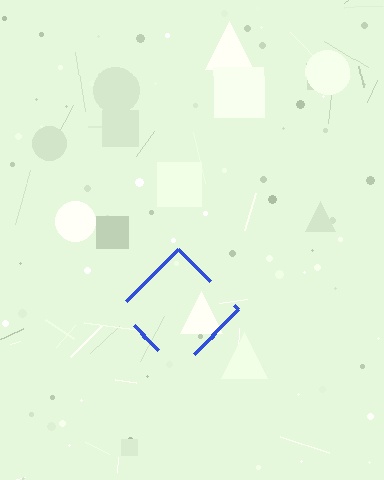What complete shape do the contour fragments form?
The contour fragments form a diamond.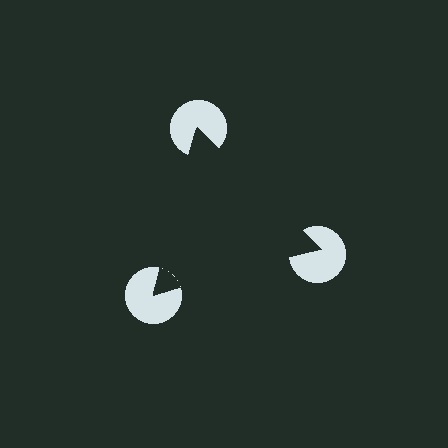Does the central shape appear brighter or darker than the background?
It typically appears slightly darker than the background, even though no actual brightness change is drawn.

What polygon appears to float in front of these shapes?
An illusory triangle — its edges are inferred from the aligned wedge cuts in the pac-man discs, not physically drawn.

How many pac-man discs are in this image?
There are 3 — one at each vertex of the illusory triangle.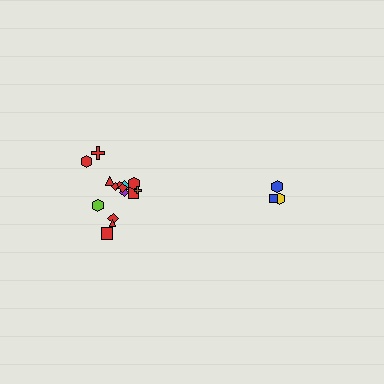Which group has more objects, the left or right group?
The left group.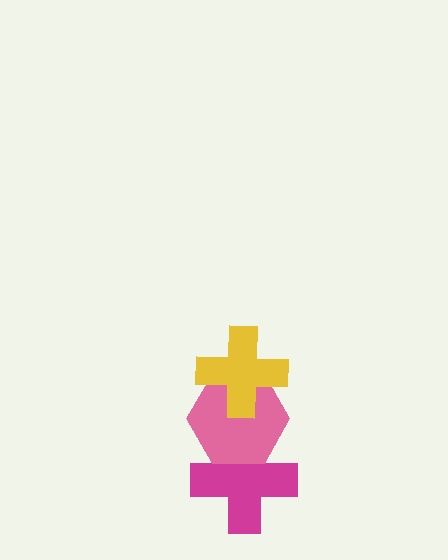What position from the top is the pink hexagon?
The pink hexagon is 2nd from the top.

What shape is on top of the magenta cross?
The pink hexagon is on top of the magenta cross.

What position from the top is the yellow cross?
The yellow cross is 1st from the top.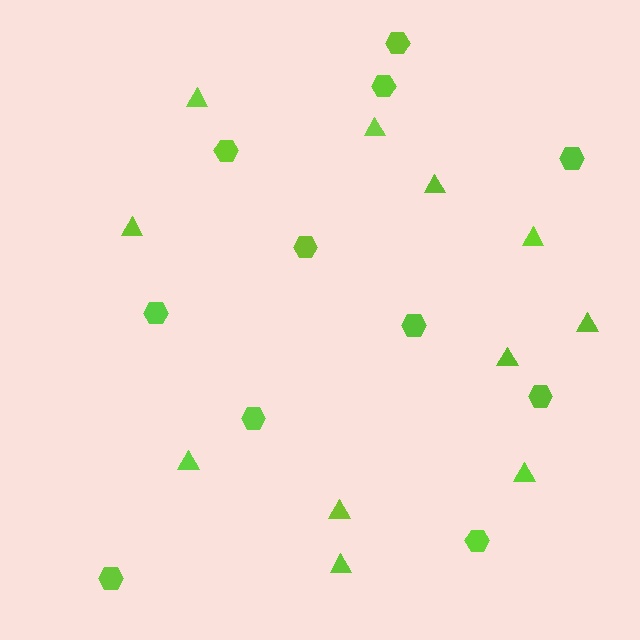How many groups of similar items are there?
There are 2 groups: one group of hexagons (11) and one group of triangles (11).